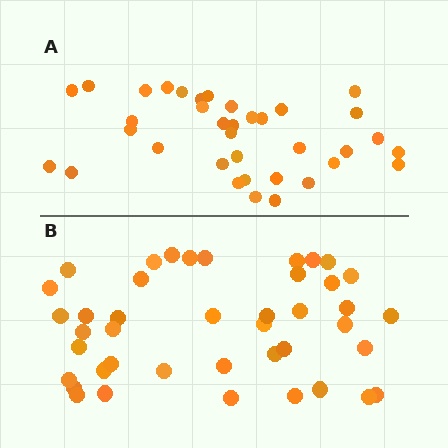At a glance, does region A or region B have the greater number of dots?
Region B (the bottom region) has more dots.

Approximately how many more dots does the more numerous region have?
Region B has about 6 more dots than region A.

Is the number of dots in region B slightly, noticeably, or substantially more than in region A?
Region B has only slightly more — the two regions are fairly close. The ratio is roughly 1.2 to 1.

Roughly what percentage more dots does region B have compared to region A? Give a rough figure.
About 15% more.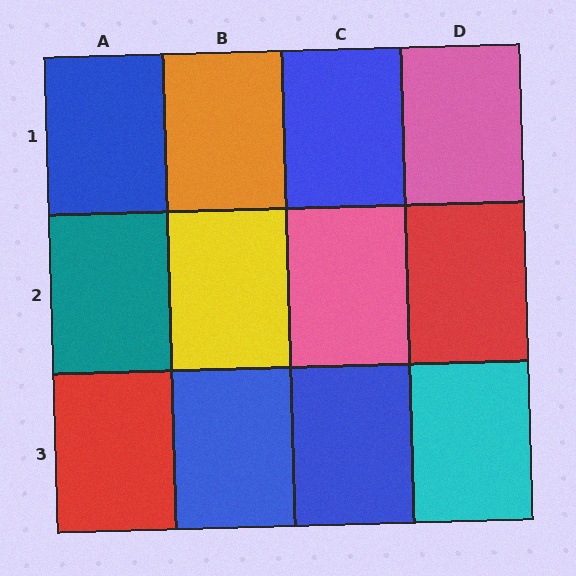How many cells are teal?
1 cell is teal.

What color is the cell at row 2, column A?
Teal.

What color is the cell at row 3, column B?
Blue.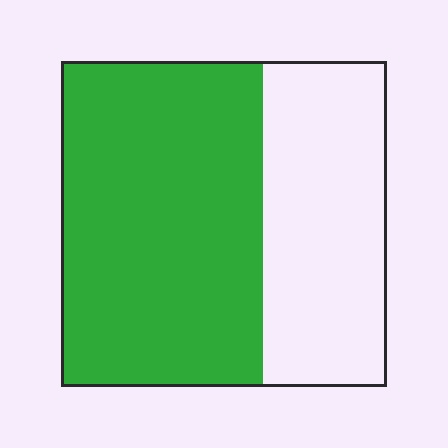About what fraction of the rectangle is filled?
About five eighths (5/8).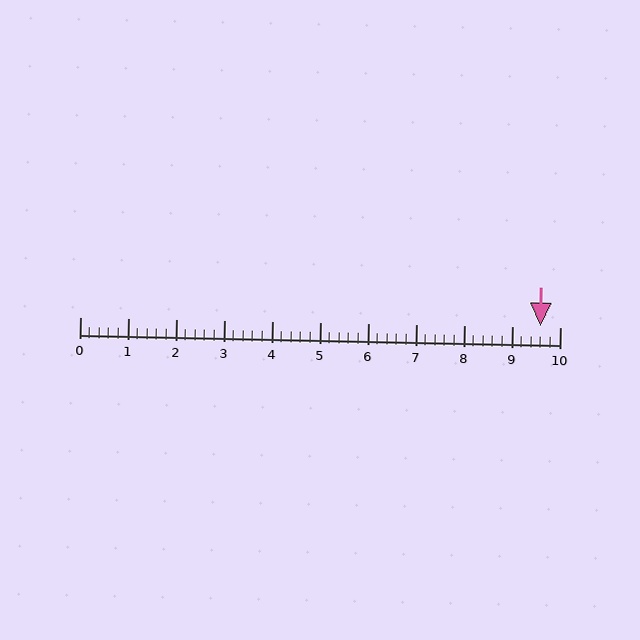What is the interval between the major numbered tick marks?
The major tick marks are spaced 1 units apart.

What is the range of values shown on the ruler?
The ruler shows values from 0 to 10.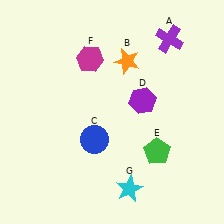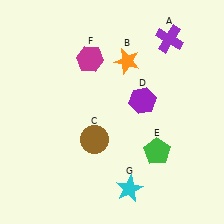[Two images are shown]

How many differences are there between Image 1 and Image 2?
There is 1 difference between the two images.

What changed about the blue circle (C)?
In Image 1, C is blue. In Image 2, it changed to brown.